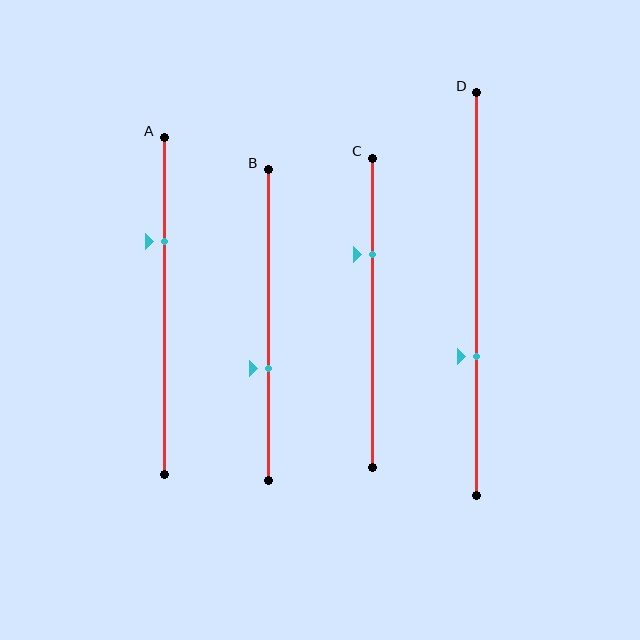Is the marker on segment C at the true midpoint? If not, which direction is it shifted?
No, the marker on segment C is shifted upward by about 19% of the segment length.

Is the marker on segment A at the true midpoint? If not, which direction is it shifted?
No, the marker on segment A is shifted upward by about 19% of the segment length.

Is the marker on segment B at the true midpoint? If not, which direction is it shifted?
No, the marker on segment B is shifted downward by about 14% of the segment length.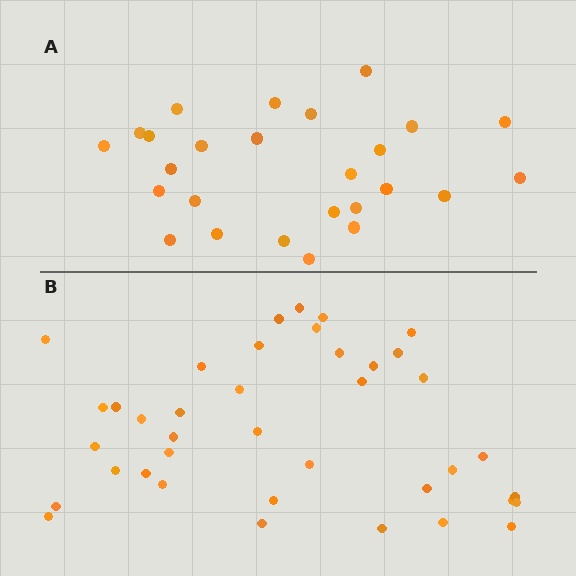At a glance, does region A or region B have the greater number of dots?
Region B (the bottom region) has more dots.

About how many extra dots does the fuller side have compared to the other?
Region B has approximately 15 more dots than region A.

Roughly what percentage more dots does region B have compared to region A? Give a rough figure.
About 50% more.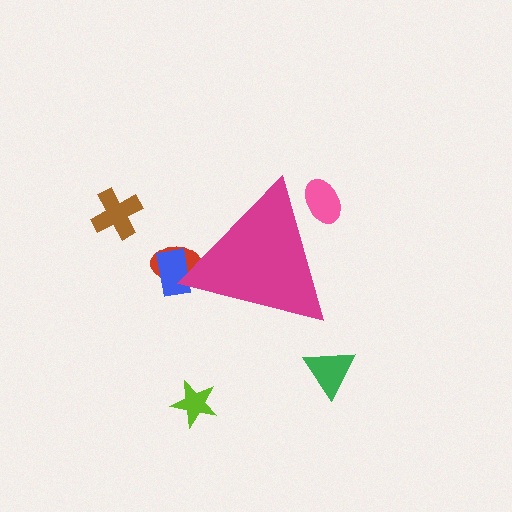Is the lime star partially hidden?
No, the lime star is fully visible.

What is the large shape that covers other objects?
A magenta triangle.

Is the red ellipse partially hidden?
Yes, the red ellipse is partially hidden behind the magenta triangle.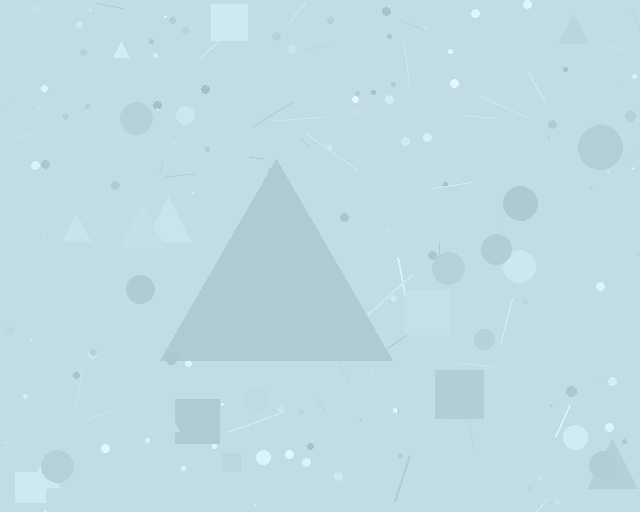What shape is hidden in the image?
A triangle is hidden in the image.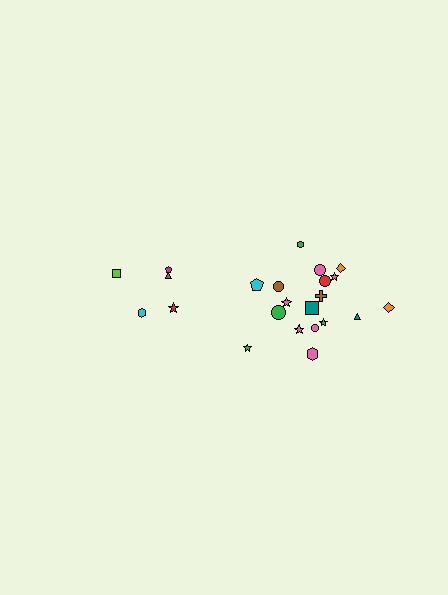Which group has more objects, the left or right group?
The right group.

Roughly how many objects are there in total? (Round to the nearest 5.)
Roughly 25 objects in total.